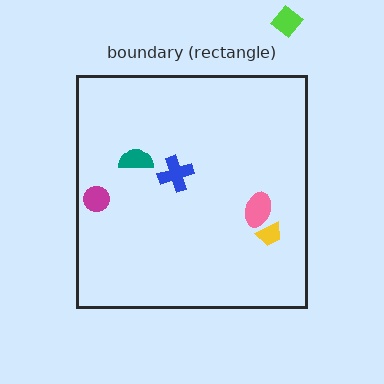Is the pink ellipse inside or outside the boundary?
Inside.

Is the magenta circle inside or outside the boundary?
Inside.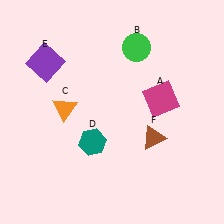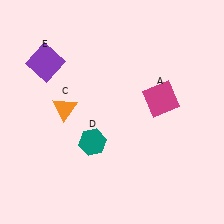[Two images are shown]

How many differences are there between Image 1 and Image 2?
There are 2 differences between the two images.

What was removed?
The green circle (B), the brown triangle (F) were removed in Image 2.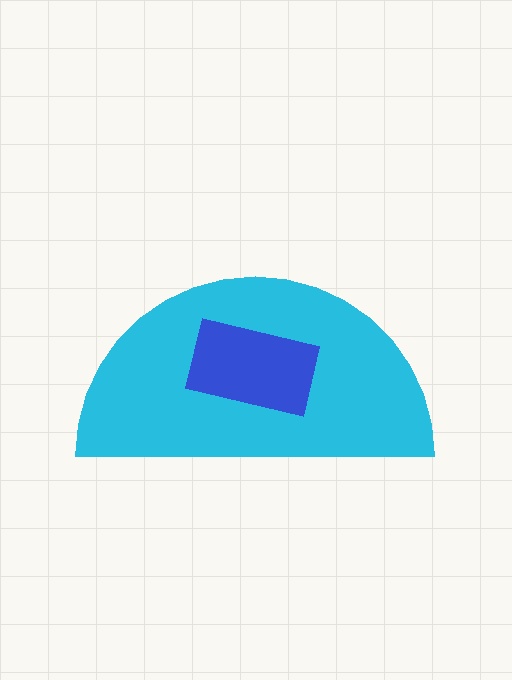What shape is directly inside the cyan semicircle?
The blue rectangle.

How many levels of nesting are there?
2.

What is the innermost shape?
The blue rectangle.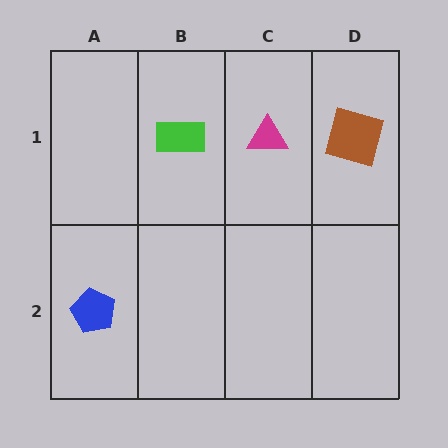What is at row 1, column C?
A magenta triangle.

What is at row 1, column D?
A brown square.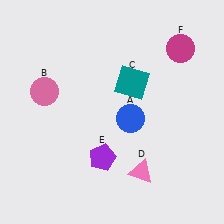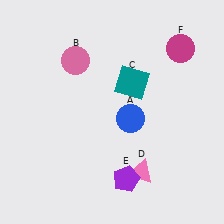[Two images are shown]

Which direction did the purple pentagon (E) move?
The purple pentagon (E) moved right.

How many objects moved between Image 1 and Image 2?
2 objects moved between the two images.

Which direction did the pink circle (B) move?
The pink circle (B) moved right.